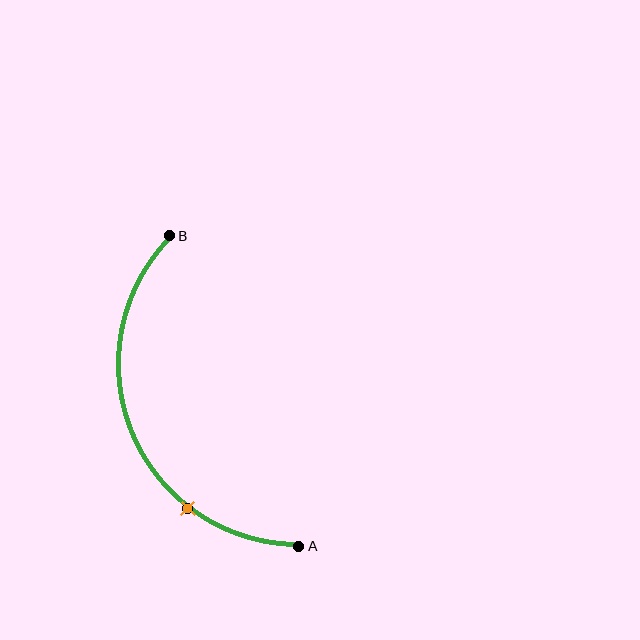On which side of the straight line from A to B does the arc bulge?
The arc bulges to the left of the straight line connecting A and B.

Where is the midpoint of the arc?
The arc midpoint is the point on the curve farthest from the straight line joining A and B. It sits to the left of that line.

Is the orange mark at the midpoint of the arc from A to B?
No. The orange mark lies on the arc but is closer to endpoint A. The arc midpoint would be at the point on the curve equidistant along the arc from both A and B.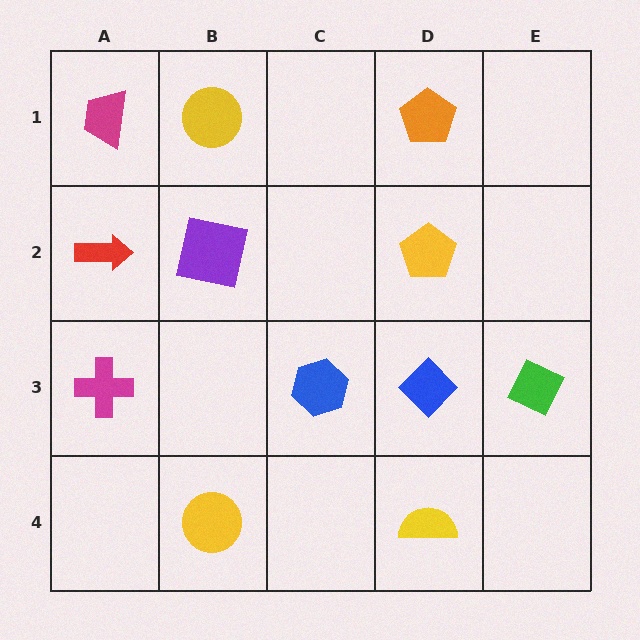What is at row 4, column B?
A yellow circle.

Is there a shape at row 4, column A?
No, that cell is empty.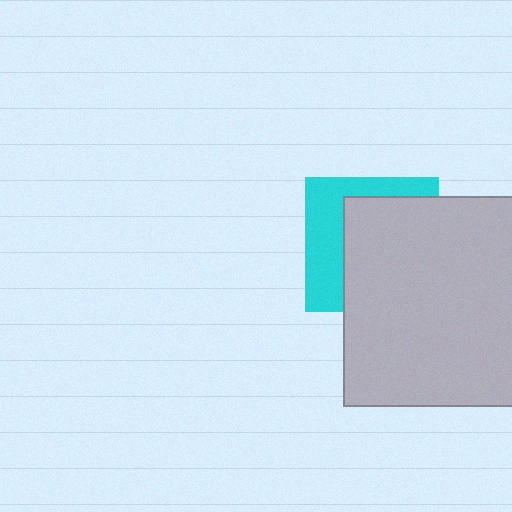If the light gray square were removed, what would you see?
You would see the complete cyan square.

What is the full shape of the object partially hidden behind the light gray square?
The partially hidden object is a cyan square.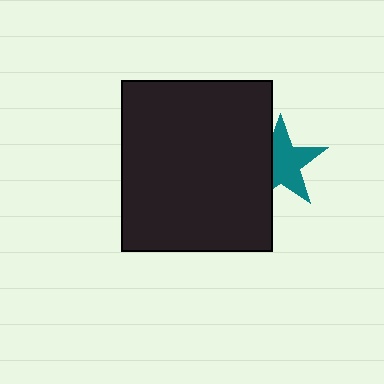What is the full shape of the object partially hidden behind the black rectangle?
The partially hidden object is a teal star.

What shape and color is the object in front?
The object in front is a black rectangle.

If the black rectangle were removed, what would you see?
You would see the complete teal star.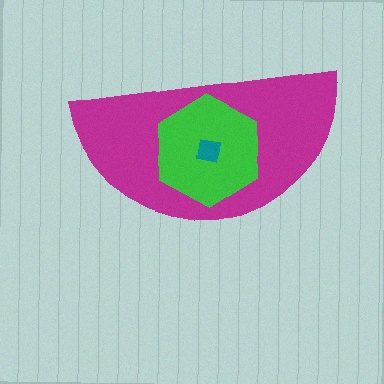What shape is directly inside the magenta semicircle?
The green hexagon.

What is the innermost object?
The teal square.